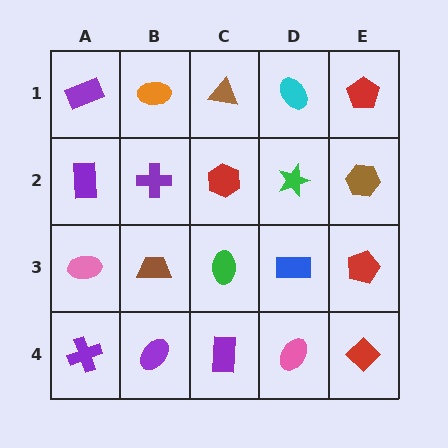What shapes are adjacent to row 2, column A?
A purple rectangle (row 1, column A), a pink ellipse (row 3, column A), a purple cross (row 2, column B).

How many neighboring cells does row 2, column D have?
4.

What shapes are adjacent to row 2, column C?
A brown triangle (row 1, column C), a green ellipse (row 3, column C), a purple cross (row 2, column B), a green star (row 2, column D).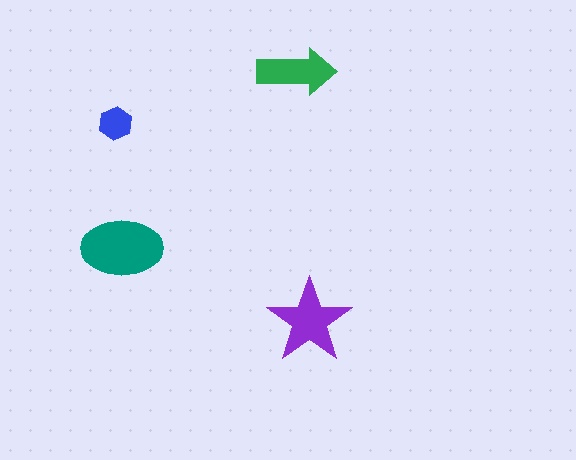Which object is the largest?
The teal ellipse.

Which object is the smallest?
The blue hexagon.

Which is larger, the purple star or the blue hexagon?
The purple star.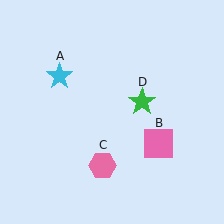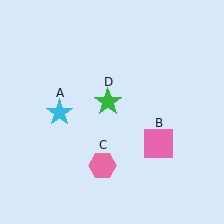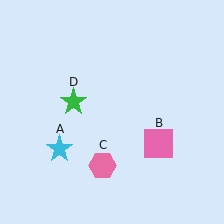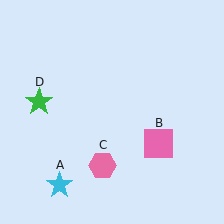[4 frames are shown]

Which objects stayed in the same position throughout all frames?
Pink square (object B) and pink hexagon (object C) remained stationary.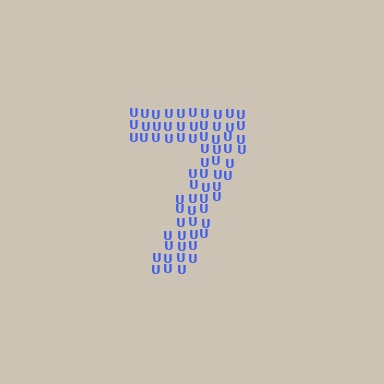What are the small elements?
The small elements are letter U's.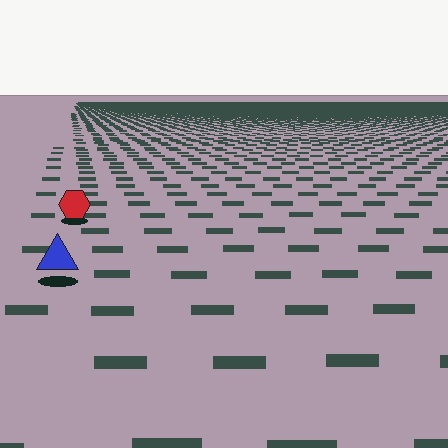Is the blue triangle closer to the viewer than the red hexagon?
Yes. The blue triangle is closer — you can tell from the texture gradient: the ground texture is coarser near it.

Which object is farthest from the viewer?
The red hexagon is farthest from the viewer. It appears smaller and the ground texture around it is denser.